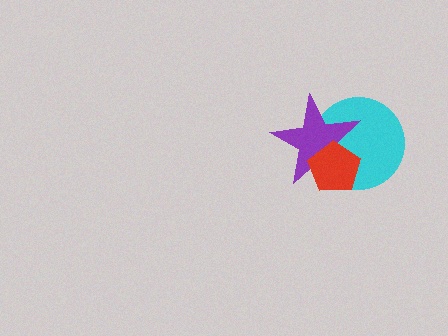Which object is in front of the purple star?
The red pentagon is in front of the purple star.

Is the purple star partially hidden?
Yes, it is partially covered by another shape.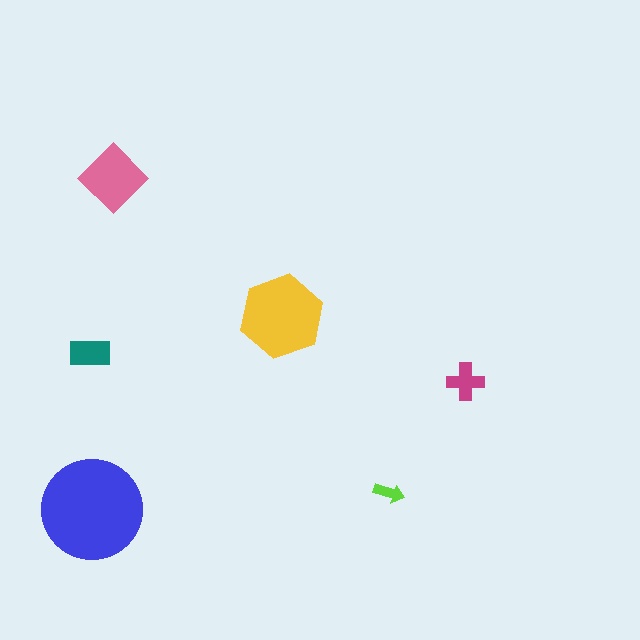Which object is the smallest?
The lime arrow.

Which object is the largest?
The blue circle.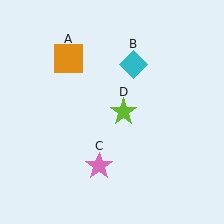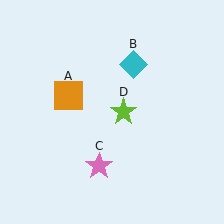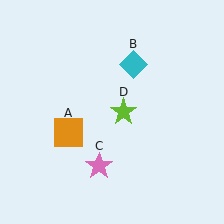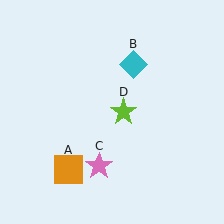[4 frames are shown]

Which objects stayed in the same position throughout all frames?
Cyan diamond (object B) and pink star (object C) and lime star (object D) remained stationary.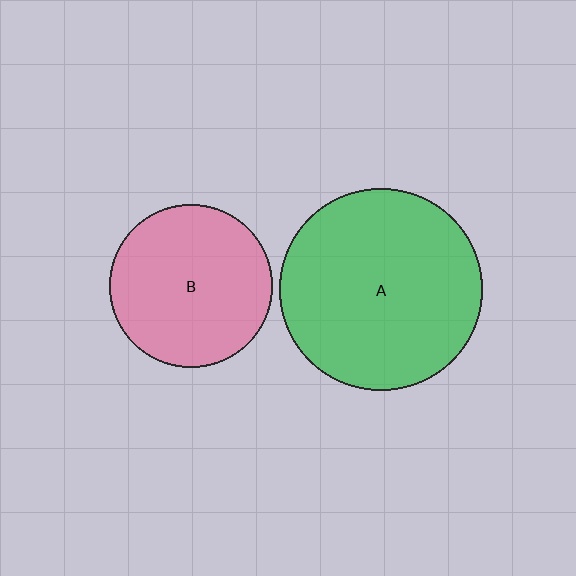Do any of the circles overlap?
No, none of the circles overlap.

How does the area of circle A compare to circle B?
Approximately 1.5 times.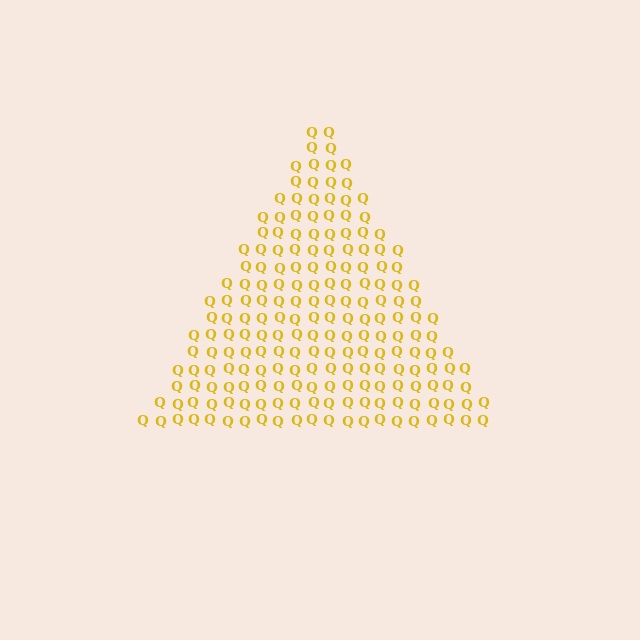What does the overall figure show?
The overall figure shows a triangle.